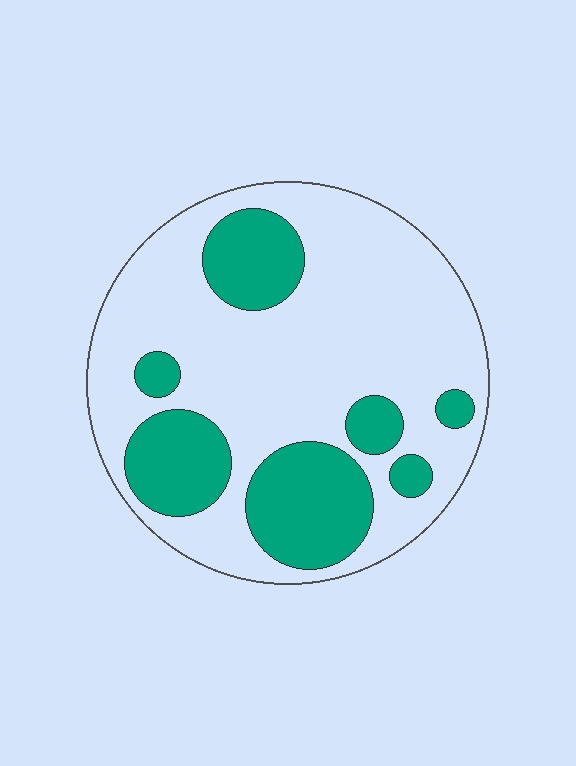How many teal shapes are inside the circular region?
7.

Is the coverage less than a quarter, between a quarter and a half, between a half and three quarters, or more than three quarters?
Between a quarter and a half.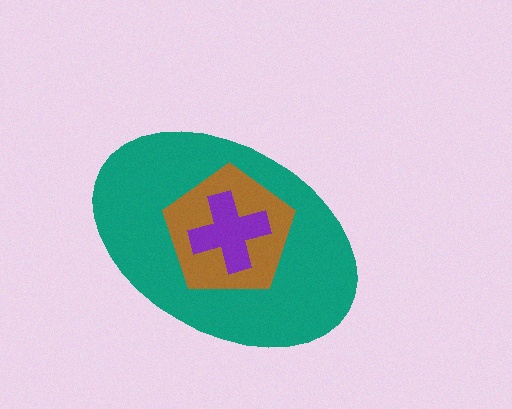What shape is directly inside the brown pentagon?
The purple cross.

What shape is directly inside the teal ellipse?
The brown pentagon.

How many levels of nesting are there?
3.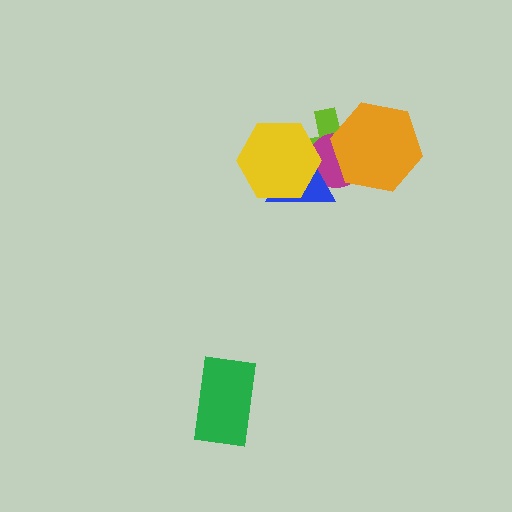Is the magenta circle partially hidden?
Yes, it is partially covered by another shape.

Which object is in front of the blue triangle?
The yellow hexagon is in front of the blue triangle.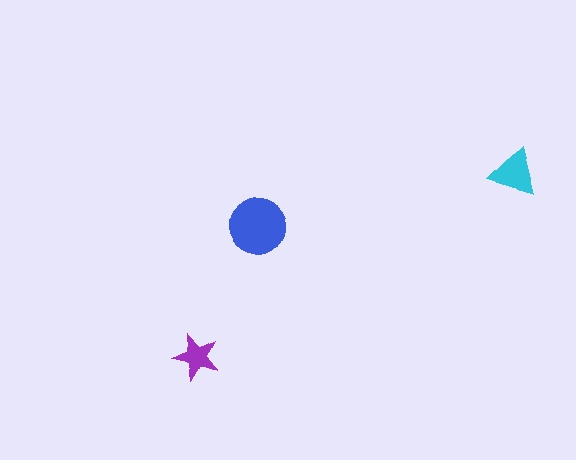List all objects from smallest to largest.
The purple star, the cyan triangle, the blue circle.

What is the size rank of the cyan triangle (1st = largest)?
2nd.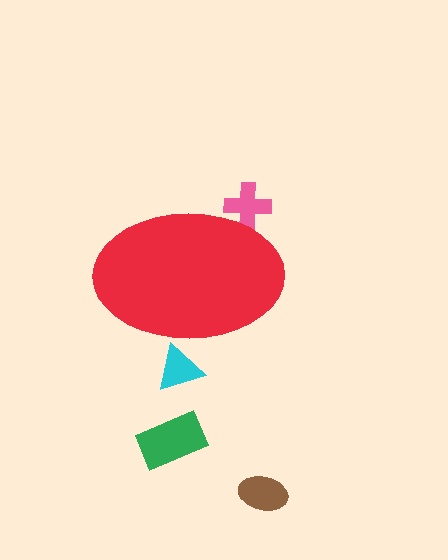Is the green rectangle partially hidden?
No, the green rectangle is fully visible.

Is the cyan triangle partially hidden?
Yes, the cyan triangle is partially hidden behind the red ellipse.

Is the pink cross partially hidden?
Yes, the pink cross is partially hidden behind the red ellipse.